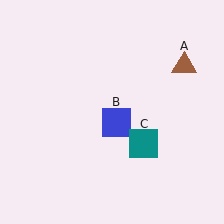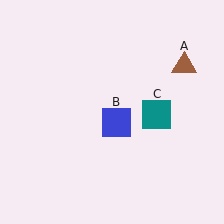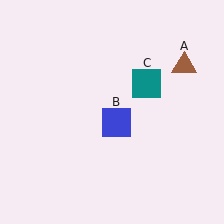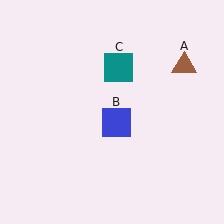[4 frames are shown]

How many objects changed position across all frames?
1 object changed position: teal square (object C).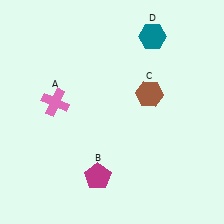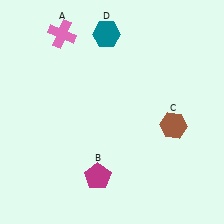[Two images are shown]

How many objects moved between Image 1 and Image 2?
3 objects moved between the two images.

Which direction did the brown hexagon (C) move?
The brown hexagon (C) moved down.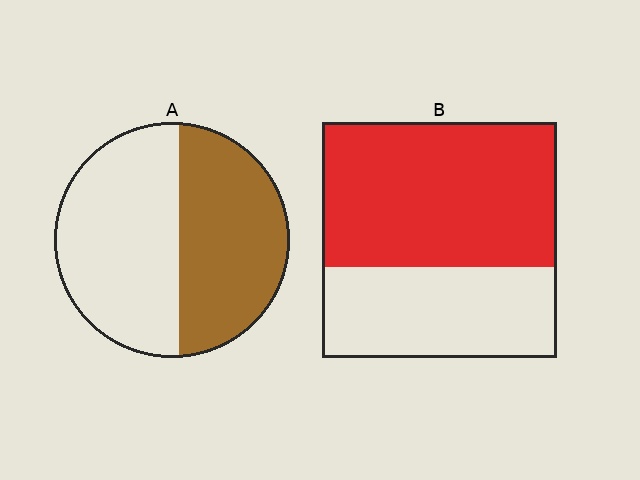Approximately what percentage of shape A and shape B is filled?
A is approximately 45% and B is approximately 60%.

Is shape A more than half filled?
Roughly half.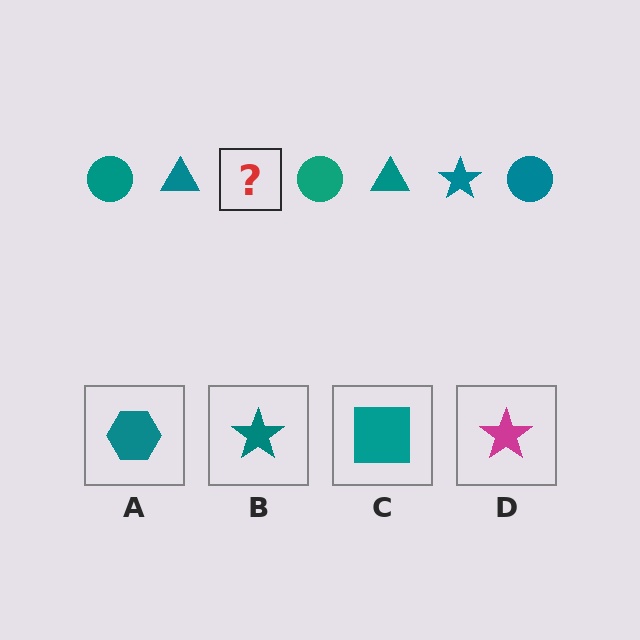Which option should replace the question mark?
Option B.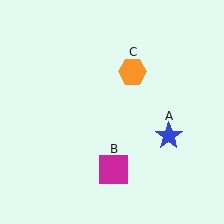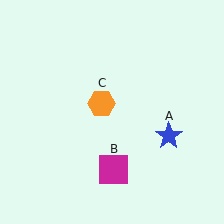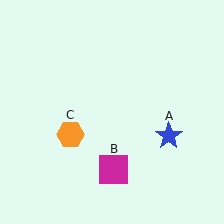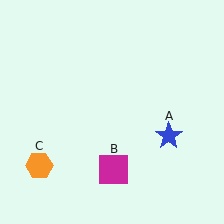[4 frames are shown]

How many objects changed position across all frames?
1 object changed position: orange hexagon (object C).